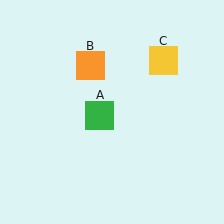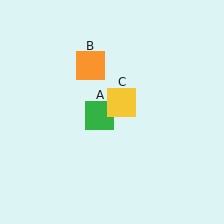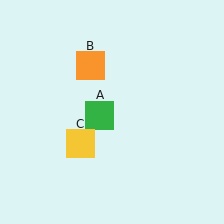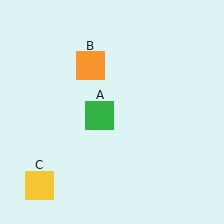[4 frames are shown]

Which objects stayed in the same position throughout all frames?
Green square (object A) and orange square (object B) remained stationary.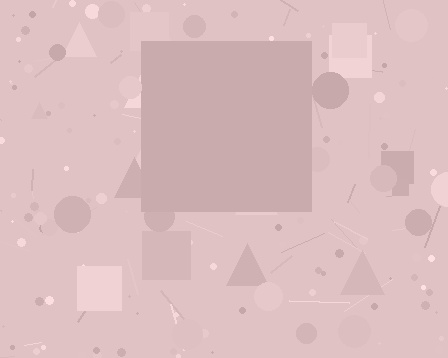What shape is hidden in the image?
A square is hidden in the image.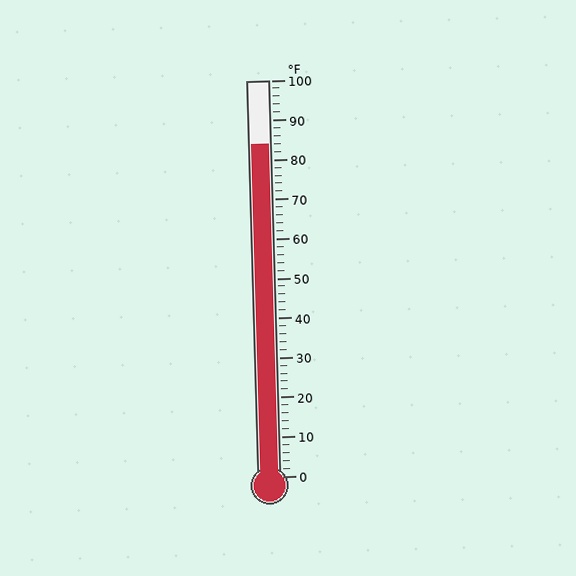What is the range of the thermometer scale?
The thermometer scale ranges from 0°F to 100°F.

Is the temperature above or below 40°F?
The temperature is above 40°F.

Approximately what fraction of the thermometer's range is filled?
The thermometer is filled to approximately 85% of its range.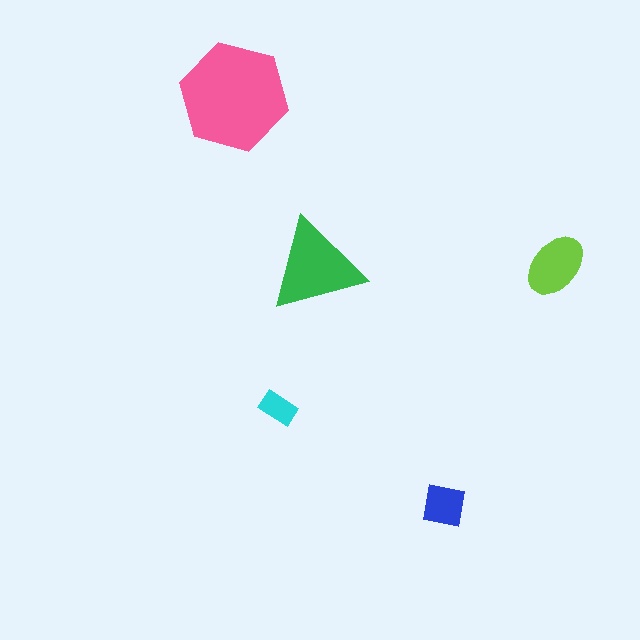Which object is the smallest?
The cyan rectangle.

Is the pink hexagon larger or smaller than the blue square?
Larger.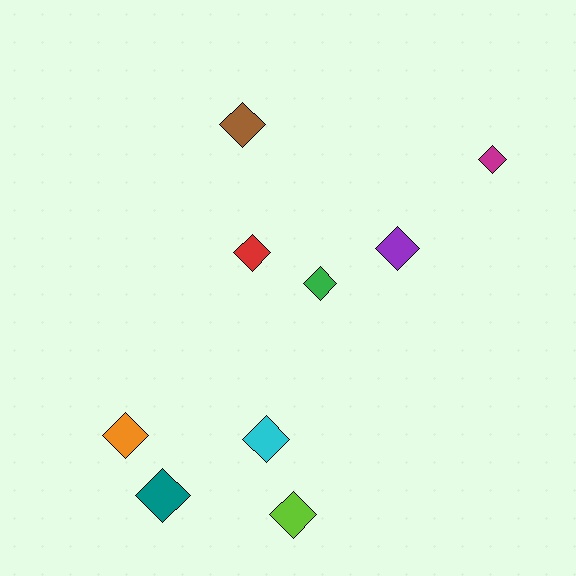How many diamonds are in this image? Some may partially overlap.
There are 9 diamonds.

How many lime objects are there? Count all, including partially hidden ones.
There is 1 lime object.